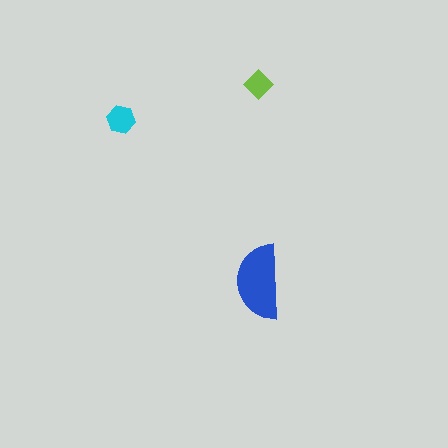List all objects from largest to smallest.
The blue semicircle, the cyan hexagon, the lime diamond.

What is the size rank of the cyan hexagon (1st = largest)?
2nd.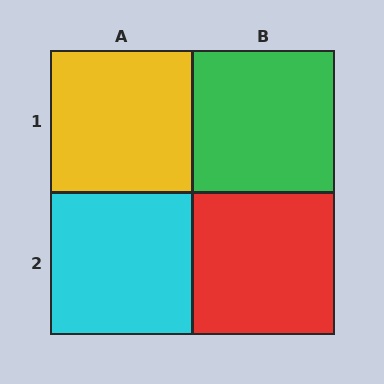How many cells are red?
1 cell is red.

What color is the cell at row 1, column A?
Yellow.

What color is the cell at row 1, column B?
Green.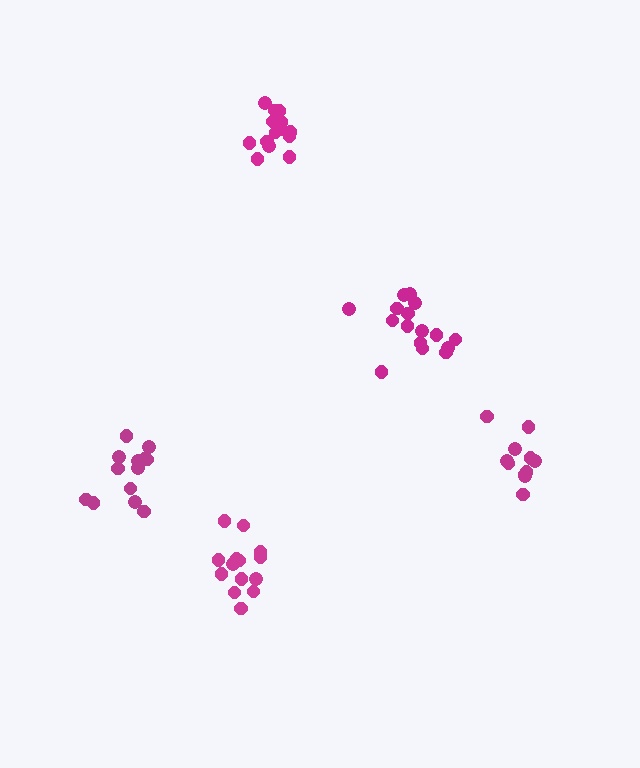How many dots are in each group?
Group 1: 14 dots, Group 2: 14 dots, Group 3: 15 dots, Group 4: 11 dots, Group 5: 16 dots (70 total).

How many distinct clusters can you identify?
There are 5 distinct clusters.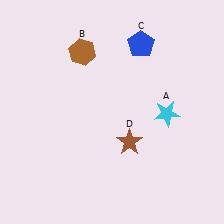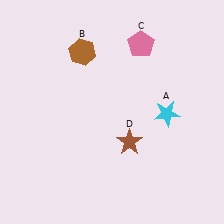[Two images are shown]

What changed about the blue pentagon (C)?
In Image 1, C is blue. In Image 2, it changed to pink.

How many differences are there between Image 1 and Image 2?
There is 1 difference between the two images.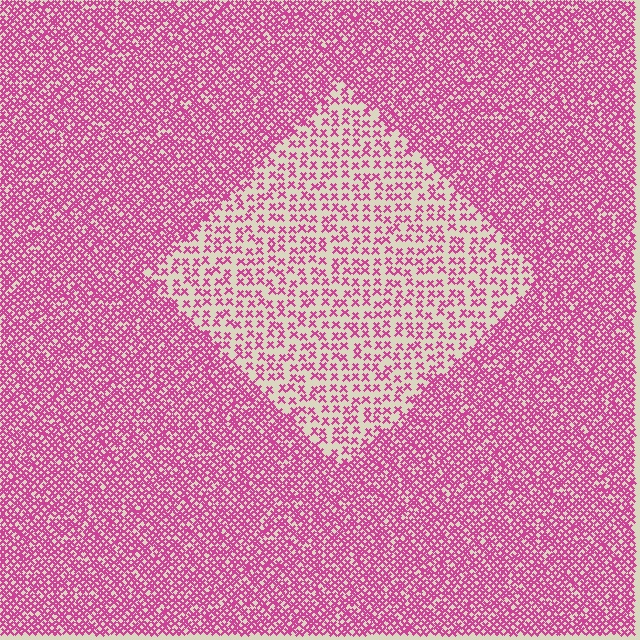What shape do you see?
I see a diamond.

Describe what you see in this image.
The image contains small magenta elements arranged at two different densities. A diamond-shaped region is visible where the elements are less densely packed than the surrounding area.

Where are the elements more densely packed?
The elements are more densely packed outside the diamond boundary.